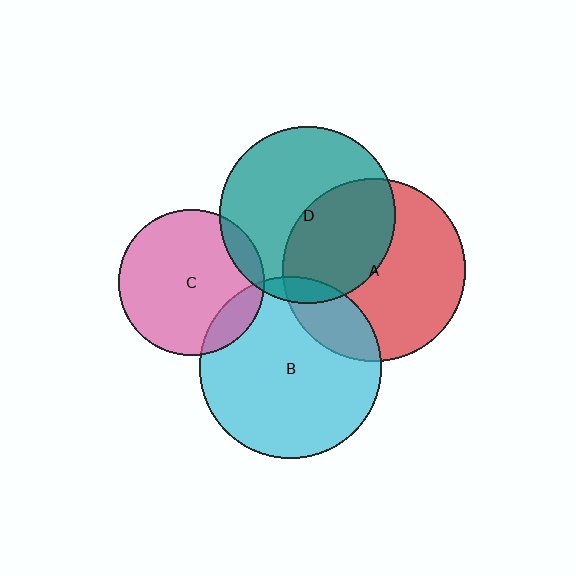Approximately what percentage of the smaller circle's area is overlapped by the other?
Approximately 15%.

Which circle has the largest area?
Circle A (red).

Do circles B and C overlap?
Yes.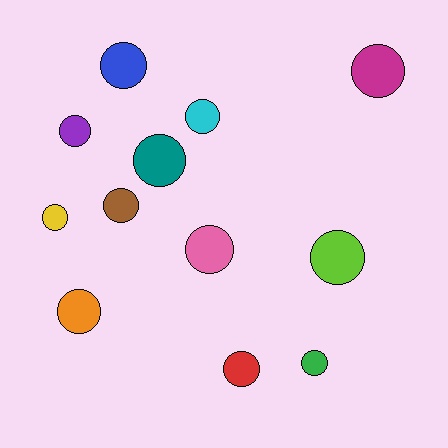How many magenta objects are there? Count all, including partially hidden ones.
There is 1 magenta object.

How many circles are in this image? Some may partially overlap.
There are 12 circles.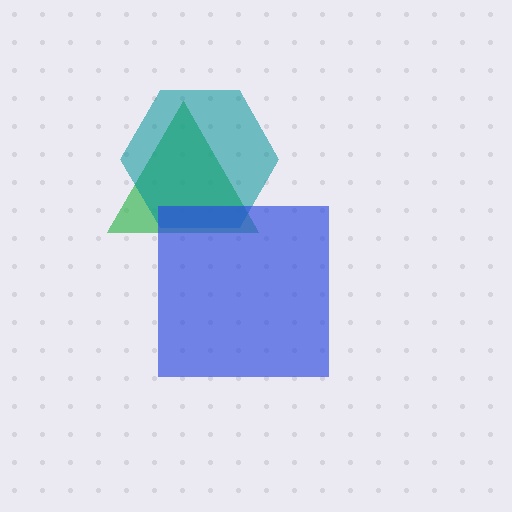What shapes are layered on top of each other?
The layered shapes are: a green triangle, a teal hexagon, a blue square.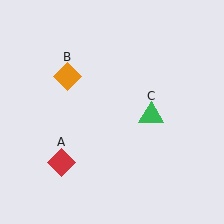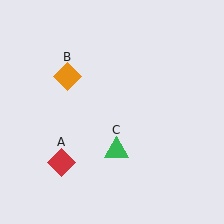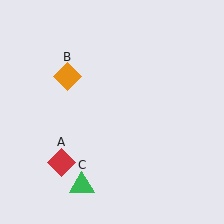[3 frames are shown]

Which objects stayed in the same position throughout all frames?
Red diamond (object A) and orange diamond (object B) remained stationary.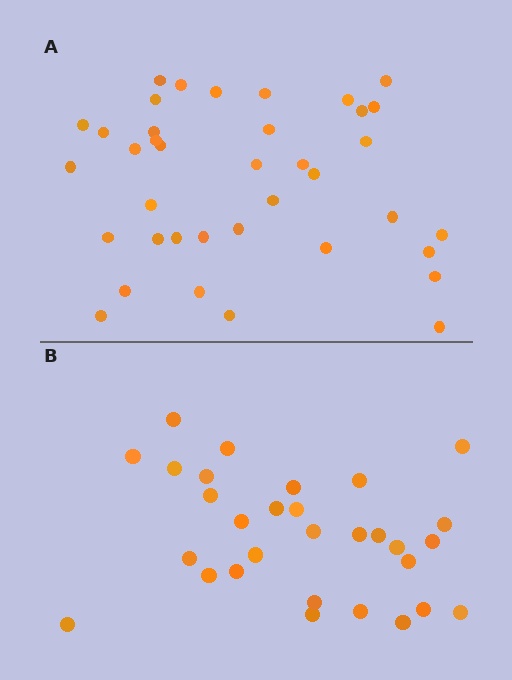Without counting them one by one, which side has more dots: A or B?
Region A (the top region) has more dots.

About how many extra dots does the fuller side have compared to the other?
Region A has roughly 8 or so more dots than region B.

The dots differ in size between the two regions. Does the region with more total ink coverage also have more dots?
No. Region B has more total ink coverage because its dots are larger, but region A actually contains more individual dots. Total area can be misleading — the number of items is what matters here.